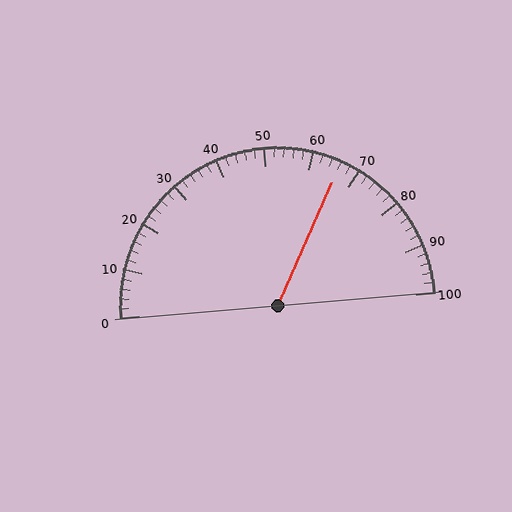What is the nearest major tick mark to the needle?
The nearest major tick mark is 70.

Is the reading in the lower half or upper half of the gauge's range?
The reading is in the upper half of the range (0 to 100).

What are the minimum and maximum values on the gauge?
The gauge ranges from 0 to 100.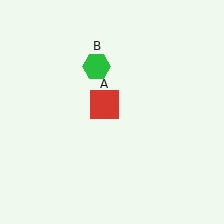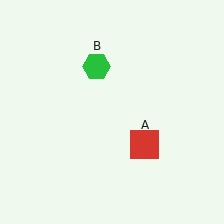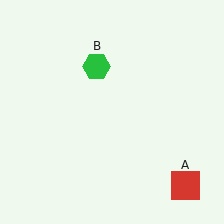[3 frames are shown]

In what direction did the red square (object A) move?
The red square (object A) moved down and to the right.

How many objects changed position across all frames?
1 object changed position: red square (object A).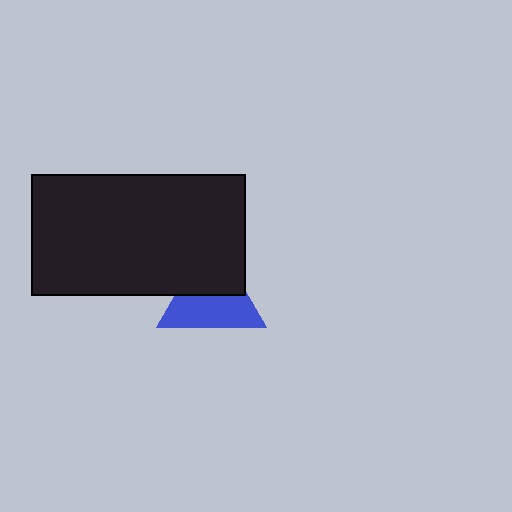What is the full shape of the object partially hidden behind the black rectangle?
The partially hidden object is a blue triangle.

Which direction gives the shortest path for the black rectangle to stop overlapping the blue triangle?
Moving up gives the shortest separation.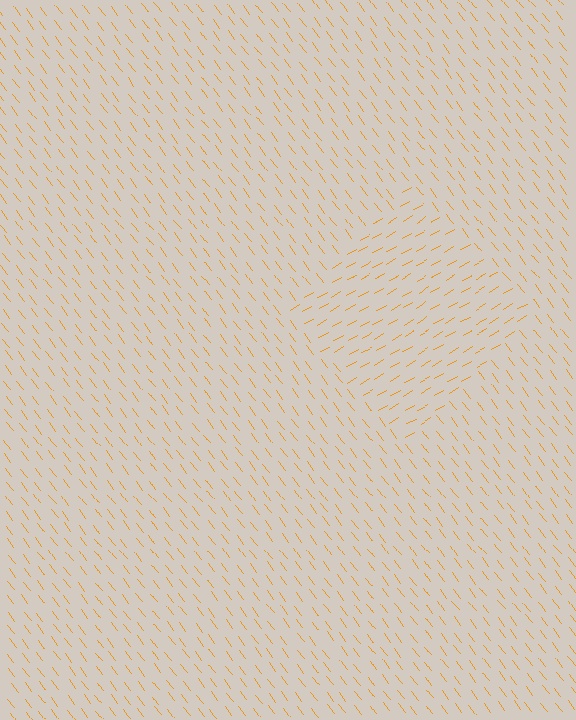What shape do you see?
I see a diamond.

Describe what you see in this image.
The image is filled with small orange line segments. A diamond region in the image has lines oriented differently from the surrounding lines, creating a visible texture boundary.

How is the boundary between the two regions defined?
The boundary is defined purely by a change in line orientation (approximately 83 degrees difference). All lines are the same color and thickness.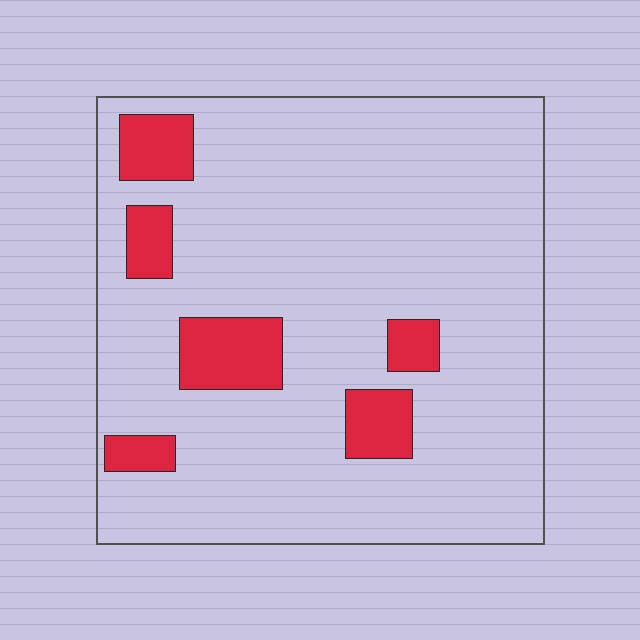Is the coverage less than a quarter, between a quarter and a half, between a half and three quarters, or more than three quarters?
Less than a quarter.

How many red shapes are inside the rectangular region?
6.